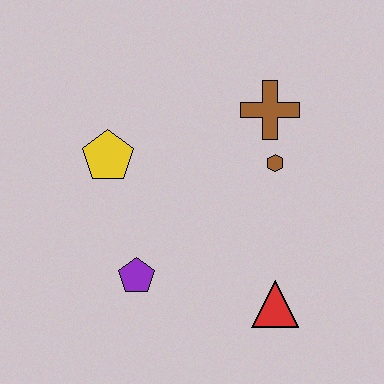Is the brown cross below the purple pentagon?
No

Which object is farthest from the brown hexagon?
The purple pentagon is farthest from the brown hexagon.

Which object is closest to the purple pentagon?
The yellow pentagon is closest to the purple pentagon.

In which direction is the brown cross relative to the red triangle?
The brown cross is above the red triangle.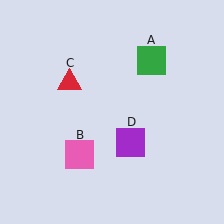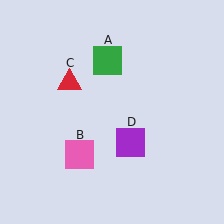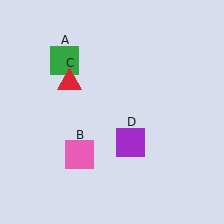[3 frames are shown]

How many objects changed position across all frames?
1 object changed position: green square (object A).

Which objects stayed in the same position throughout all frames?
Pink square (object B) and red triangle (object C) and purple square (object D) remained stationary.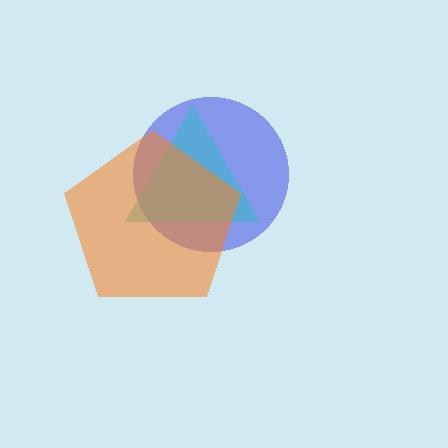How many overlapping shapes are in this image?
There are 3 overlapping shapes in the image.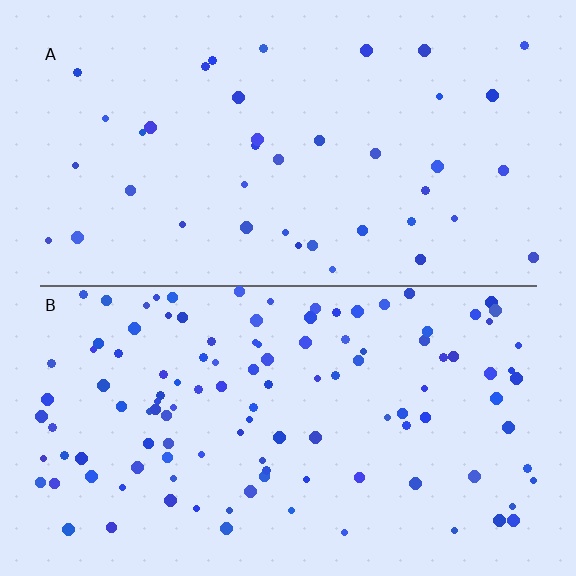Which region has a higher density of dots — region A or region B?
B (the bottom).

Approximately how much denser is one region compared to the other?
Approximately 2.9× — region B over region A.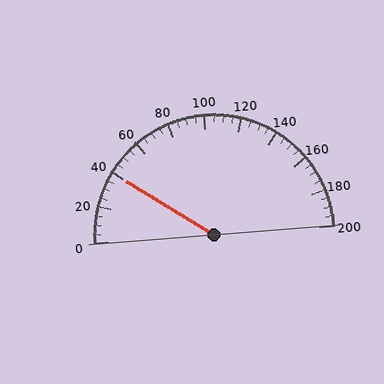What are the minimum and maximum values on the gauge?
The gauge ranges from 0 to 200.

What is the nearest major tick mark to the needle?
The nearest major tick mark is 40.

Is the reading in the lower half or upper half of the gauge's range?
The reading is in the lower half of the range (0 to 200).